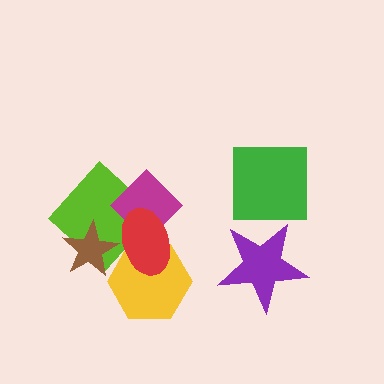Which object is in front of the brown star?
The red ellipse is in front of the brown star.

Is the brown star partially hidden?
Yes, it is partially covered by another shape.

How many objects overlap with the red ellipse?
4 objects overlap with the red ellipse.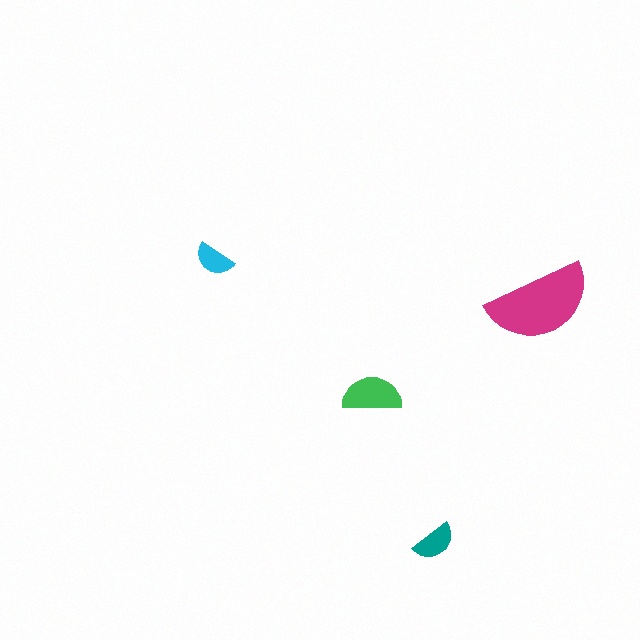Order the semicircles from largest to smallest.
the magenta one, the green one, the teal one, the cyan one.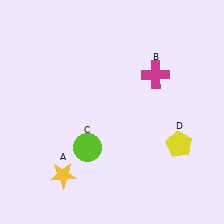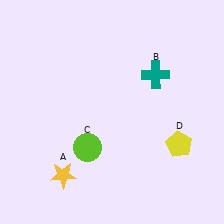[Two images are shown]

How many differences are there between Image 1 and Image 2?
There is 1 difference between the two images.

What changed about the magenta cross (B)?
In Image 1, B is magenta. In Image 2, it changed to teal.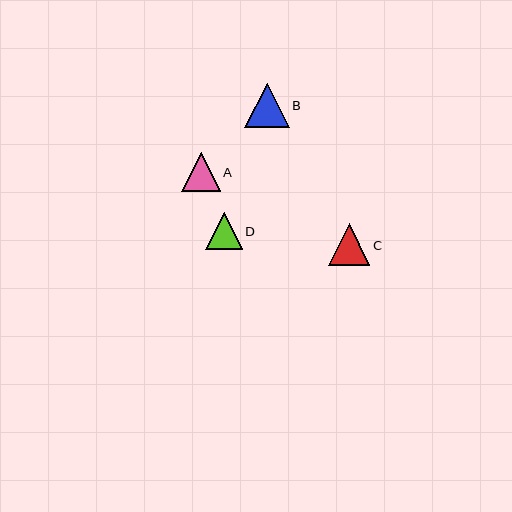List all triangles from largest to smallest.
From largest to smallest: B, C, A, D.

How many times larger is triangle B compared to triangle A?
Triangle B is approximately 1.1 times the size of triangle A.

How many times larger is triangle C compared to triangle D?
Triangle C is approximately 1.1 times the size of triangle D.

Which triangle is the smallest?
Triangle D is the smallest with a size of approximately 37 pixels.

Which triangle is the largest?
Triangle B is the largest with a size of approximately 44 pixels.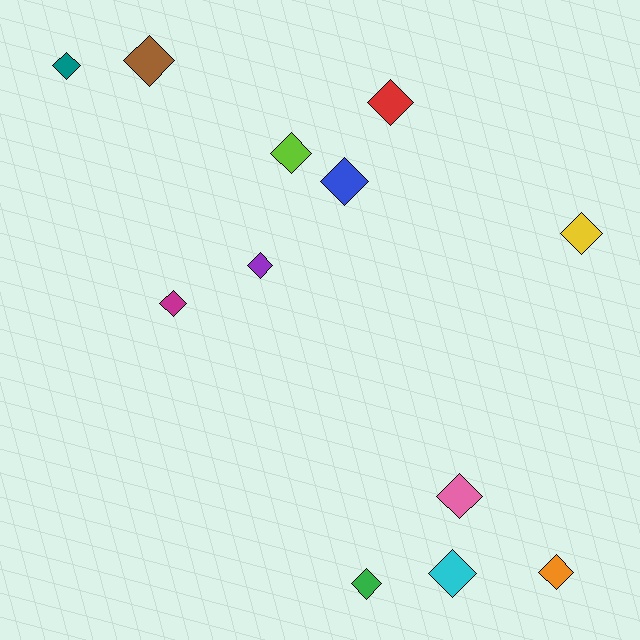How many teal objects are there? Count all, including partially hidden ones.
There is 1 teal object.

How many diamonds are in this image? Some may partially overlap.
There are 12 diamonds.